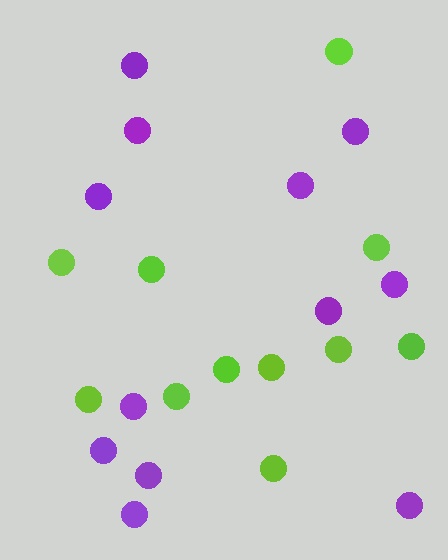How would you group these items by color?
There are 2 groups: one group of lime circles (11) and one group of purple circles (12).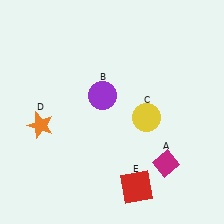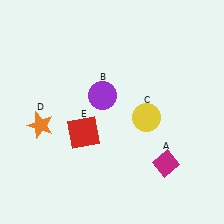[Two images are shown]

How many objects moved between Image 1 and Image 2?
1 object moved between the two images.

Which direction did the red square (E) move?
The red square (E) moved up.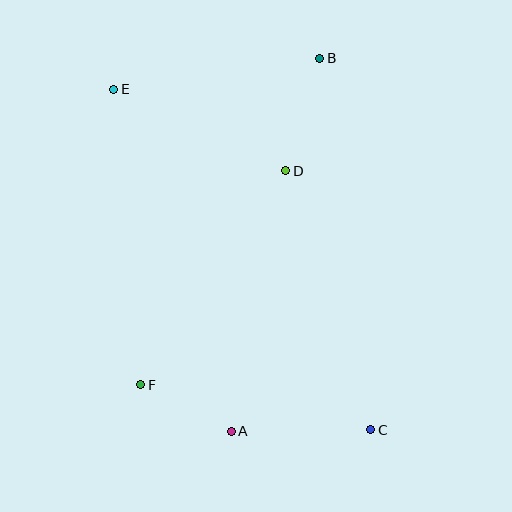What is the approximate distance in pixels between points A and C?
The distance between A and C is approximately 139 pixels.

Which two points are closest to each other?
Points A and F are closest to each other.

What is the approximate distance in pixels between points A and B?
The distance between A and B is approximately 383 pixels.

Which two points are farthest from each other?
Points C and E are farthest from each other.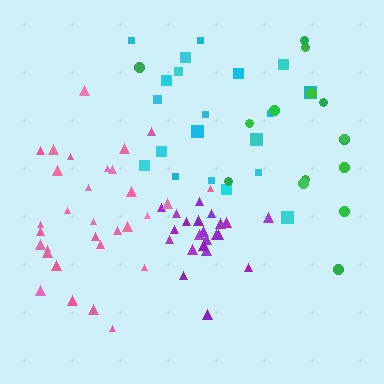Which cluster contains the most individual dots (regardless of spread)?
Pink (31).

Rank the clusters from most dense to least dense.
purple, pink, cyan, green.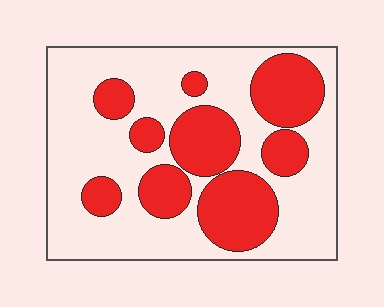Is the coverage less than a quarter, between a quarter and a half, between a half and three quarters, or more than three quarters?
Between a quarter and a half.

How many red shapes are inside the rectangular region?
9.